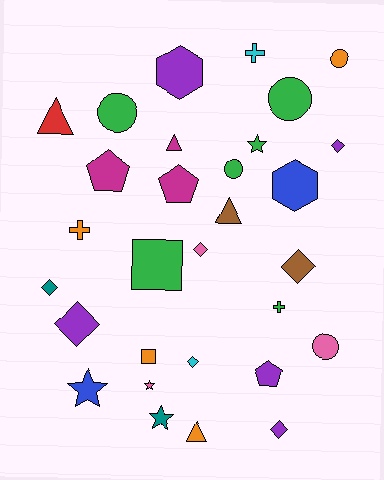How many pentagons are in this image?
There are 3 pentagons.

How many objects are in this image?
There are 30 objects.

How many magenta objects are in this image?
There are 3 magenta objects.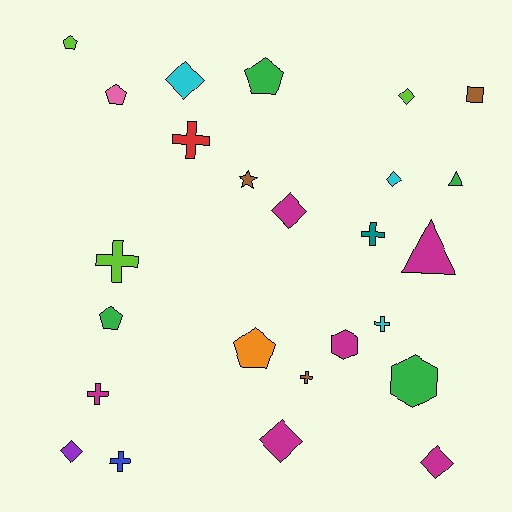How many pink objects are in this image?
There is 1 pink object.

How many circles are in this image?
There are no circles.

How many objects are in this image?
There are 25 objects.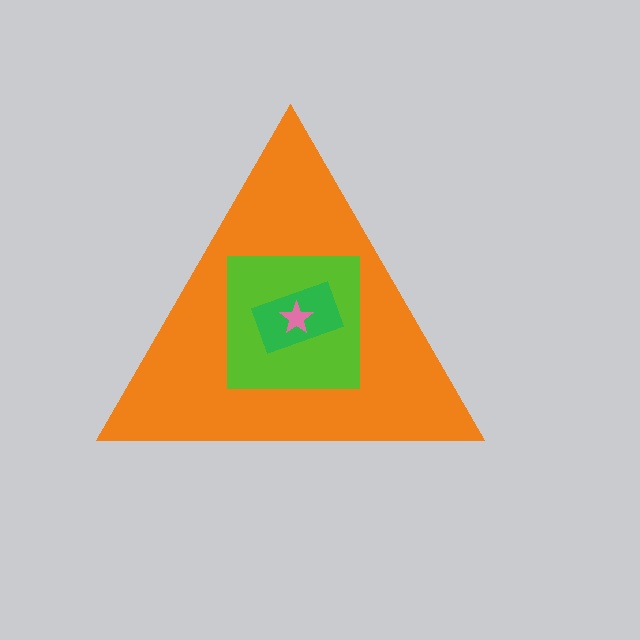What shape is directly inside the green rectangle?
The pink star.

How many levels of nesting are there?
4.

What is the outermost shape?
The orange triangle.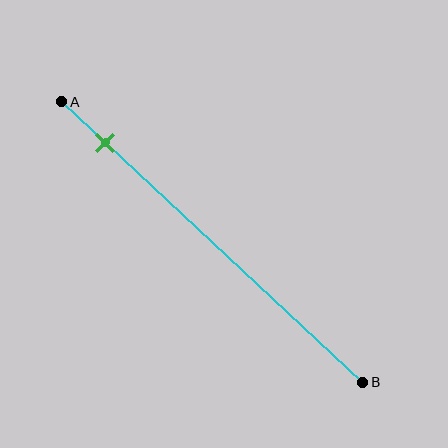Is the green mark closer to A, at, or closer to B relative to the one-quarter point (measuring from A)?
The green mark is closer to point A than the one-quarter point of segment AB.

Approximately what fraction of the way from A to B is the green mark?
The green mark is approximately 15% of the way from A to B.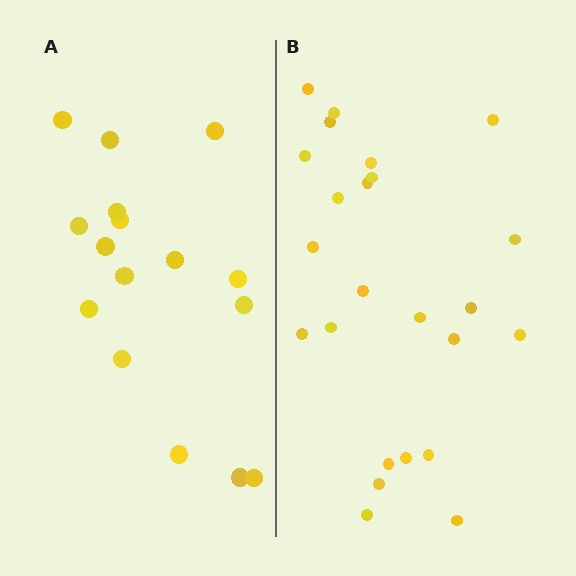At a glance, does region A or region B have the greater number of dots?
Region B (the right region) has more dots.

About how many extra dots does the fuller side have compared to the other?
Region B has roughly 8 or so more dots than region A.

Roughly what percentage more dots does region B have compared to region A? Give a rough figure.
About 50% more.